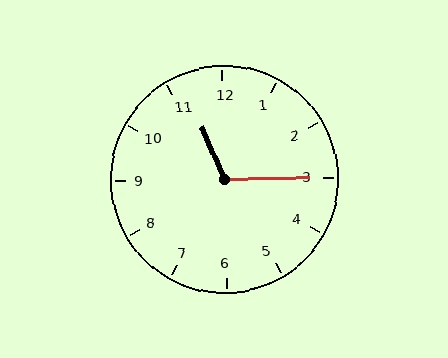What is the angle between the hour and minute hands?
Approximately 112 degrees.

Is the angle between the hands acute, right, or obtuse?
It is obtuse.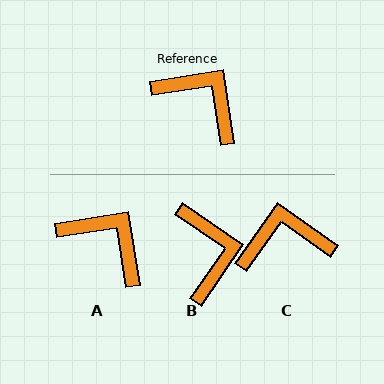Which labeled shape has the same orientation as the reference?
A.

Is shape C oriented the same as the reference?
No, it is off by about 46 degrees.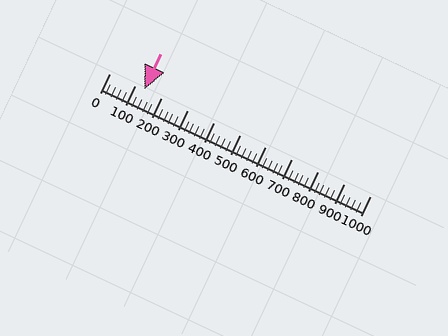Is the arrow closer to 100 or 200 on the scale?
The arrow is closer to 100.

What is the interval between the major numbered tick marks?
The major tick marks are spaced 100 units apart.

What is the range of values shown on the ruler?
The ruler shows values from 0 to 1000.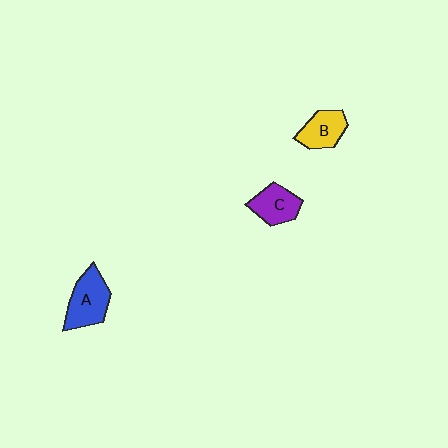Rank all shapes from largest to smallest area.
From largest to smallest: A (blue), C (purple), B (yellow).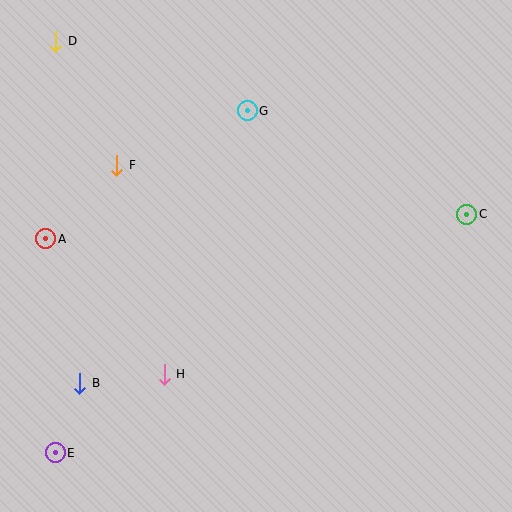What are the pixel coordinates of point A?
Point A is at (46, 239).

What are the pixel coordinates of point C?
Point C is at (467, 214).